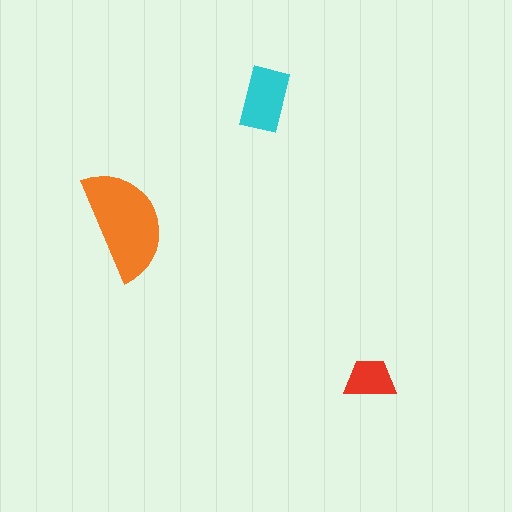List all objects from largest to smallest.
The orange semicircle, the cyan rectangle, the red trapezoid.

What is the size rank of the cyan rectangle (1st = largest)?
2nd.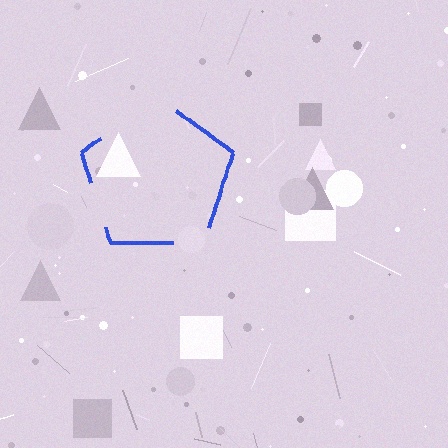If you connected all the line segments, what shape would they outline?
They would outline a pentagon.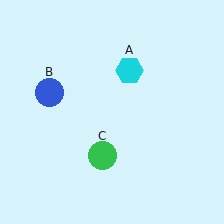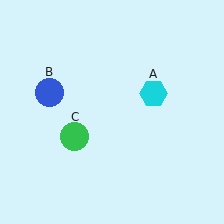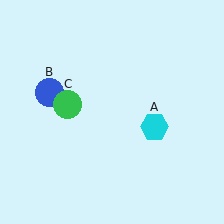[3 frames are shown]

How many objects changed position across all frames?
2 objects changed position: cyan hexagon (object A), green circle (object C).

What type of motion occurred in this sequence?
The cyan hexagon (object A), green circle (object C) rotated clockwise around the center of the scene.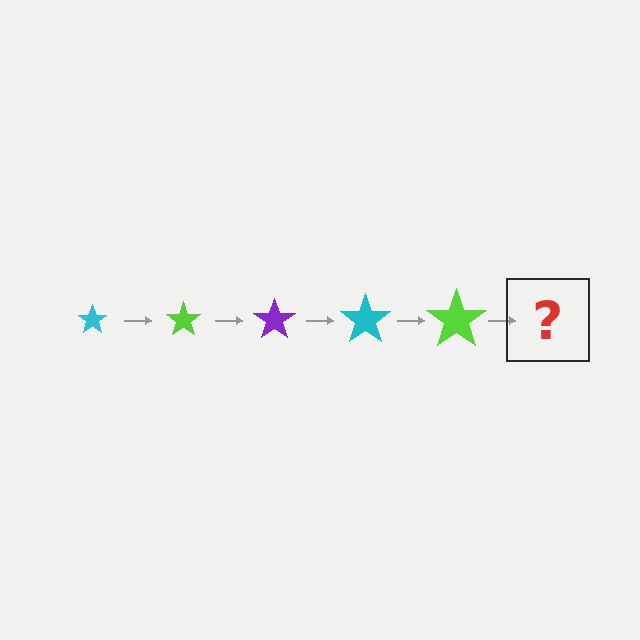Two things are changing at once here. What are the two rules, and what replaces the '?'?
The two rules are that the star grows larger each step and the color cycles through cyan, lime, and purple. The '?' should be a purple star, larger than the previous one.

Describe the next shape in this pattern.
It should be a purple star, larger than the previous one.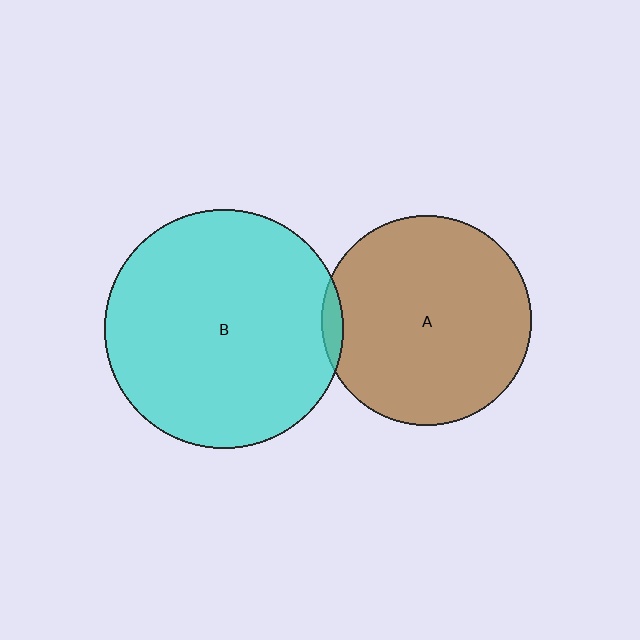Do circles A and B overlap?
Yes.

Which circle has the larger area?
Circle B (cyan).